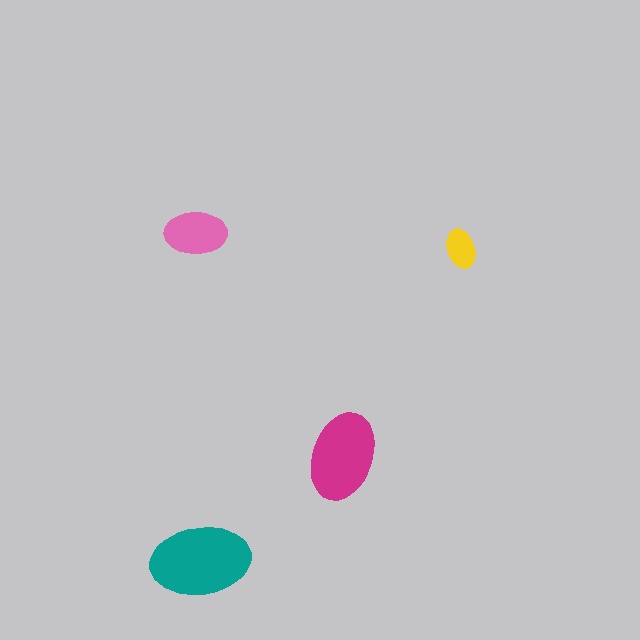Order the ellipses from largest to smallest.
the teal one, the magenta one, the pink one, the yellow one.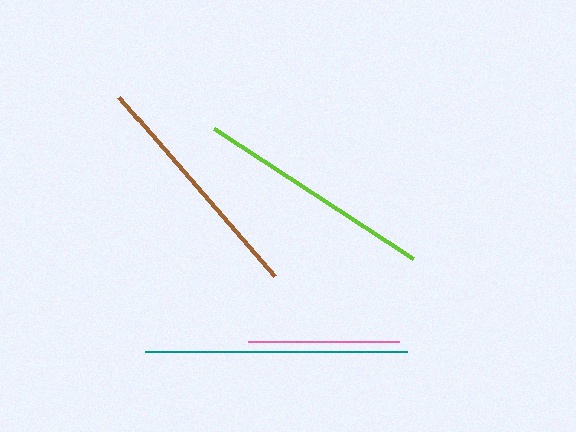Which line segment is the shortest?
The pink line is the shortest at approximately 151 pixels.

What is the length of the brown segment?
The brown segment is approximately 238 pixels long.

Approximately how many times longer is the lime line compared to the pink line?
The lime line is approximately 1.6 times the length of the pink line.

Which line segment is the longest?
The teal line is the longest at approximately 262 pixels.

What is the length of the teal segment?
The teal segment is approximately 262 pixels long.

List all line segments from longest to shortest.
From longest to shortest: teal, brown, lime, pink.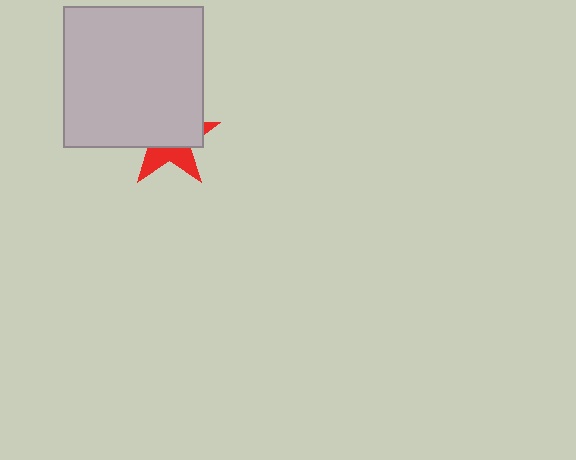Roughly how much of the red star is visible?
A small part of it is visible (roughly 38%).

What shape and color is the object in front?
The object in front is a light gray square.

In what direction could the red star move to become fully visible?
The red star could move down. That would shift it out from behind the light gray square entirely.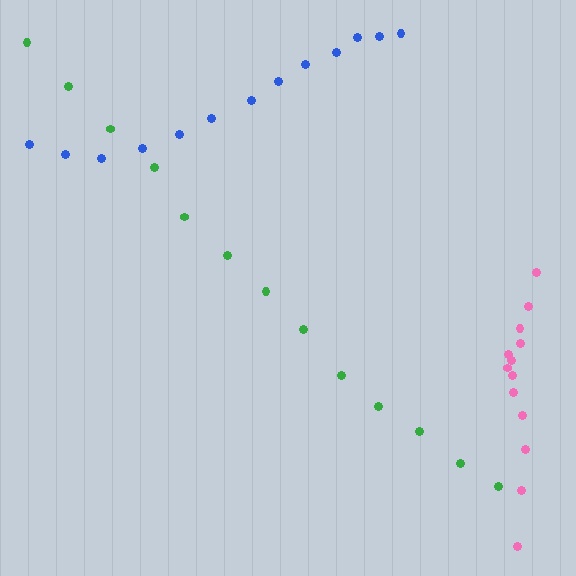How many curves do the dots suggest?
There are 3 distinct paths.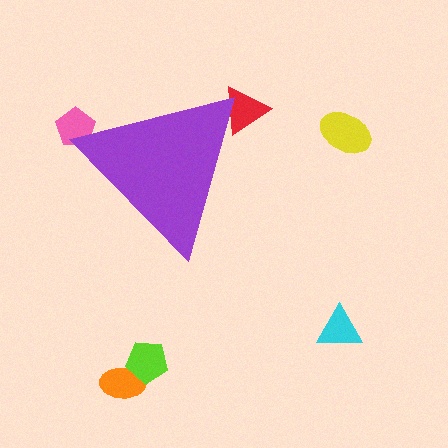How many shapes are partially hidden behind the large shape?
2 shapes are partially hidden.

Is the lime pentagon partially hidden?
No, the lime pentagon is fully visible.